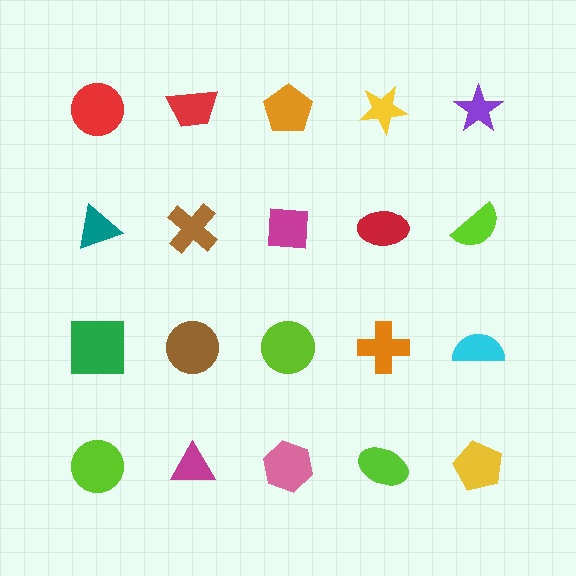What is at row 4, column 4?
A lime ellipse.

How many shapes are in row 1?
5 shapes.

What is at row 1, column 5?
A purple star.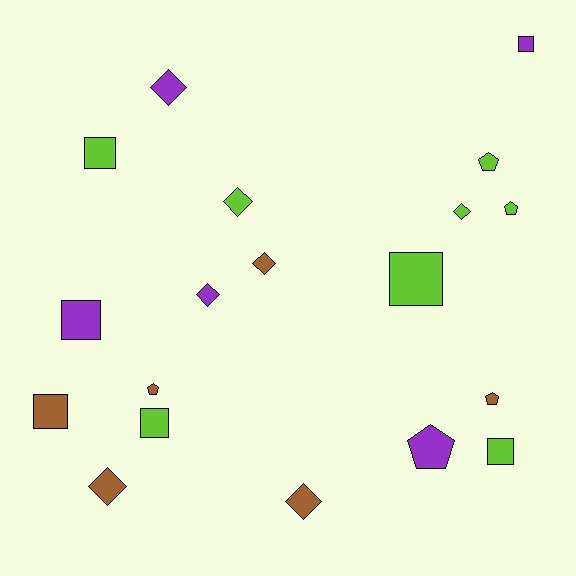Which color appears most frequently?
Lime, with 8 objects.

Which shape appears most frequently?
Square, with 7 objects.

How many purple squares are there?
There are 2 purple squares.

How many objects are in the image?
There are 19 objects.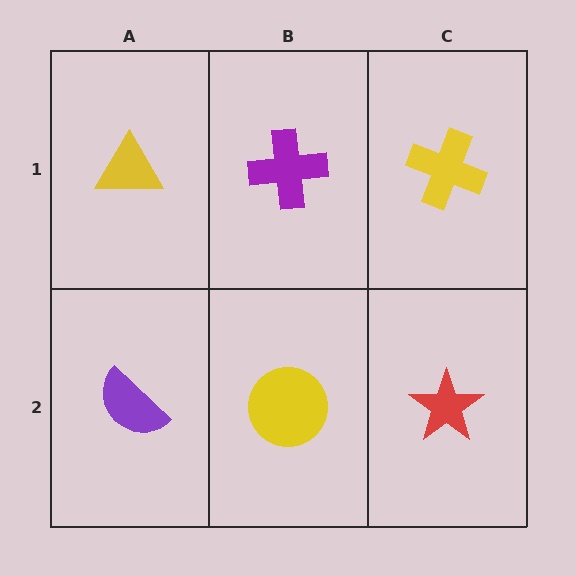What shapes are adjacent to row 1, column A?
A purple semicircle (row 2, column A), a purple cross (row 1, column B).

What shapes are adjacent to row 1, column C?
A red star (row 2, column C), a purple cross (row 1, column B).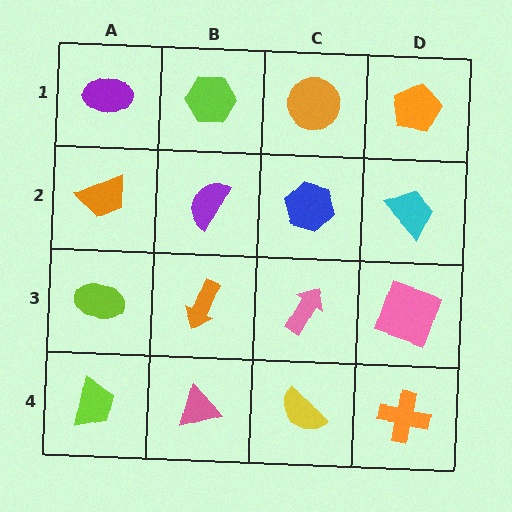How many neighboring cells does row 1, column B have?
3.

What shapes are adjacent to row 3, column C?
A blue hexagon (row 2, column C), a yellow semicircle (row 4, column C), an orange arrow (row 3, column B), a pink square (row 3, column D).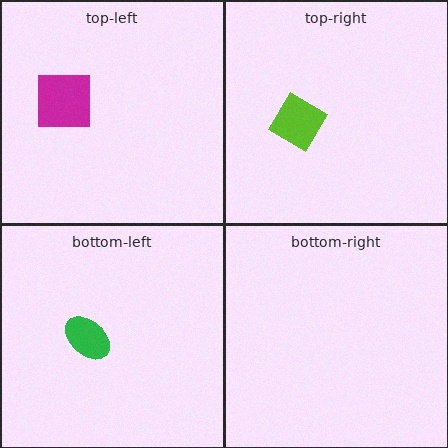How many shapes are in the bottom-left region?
1.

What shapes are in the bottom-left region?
The green ellipse.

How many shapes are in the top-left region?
1.